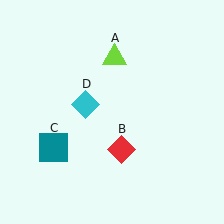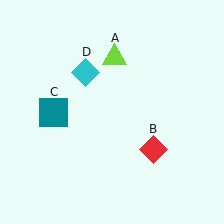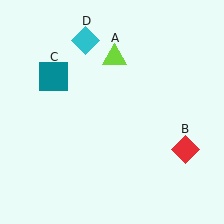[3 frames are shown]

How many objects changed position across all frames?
3 objects changed position: red diamond (object B), teal square (object C), cyan diamond (object D).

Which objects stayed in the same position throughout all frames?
Lime triangle (object A) remained stationary.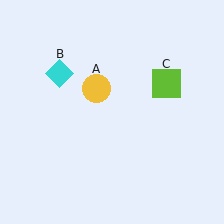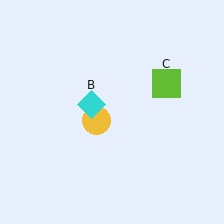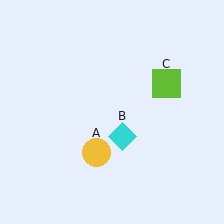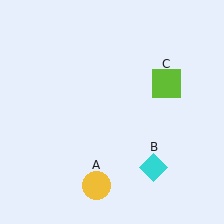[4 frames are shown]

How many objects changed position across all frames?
2 objects changed position: yellow circle (object A), cyan diamond (object B).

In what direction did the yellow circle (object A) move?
The yellow circle (object A) moved down.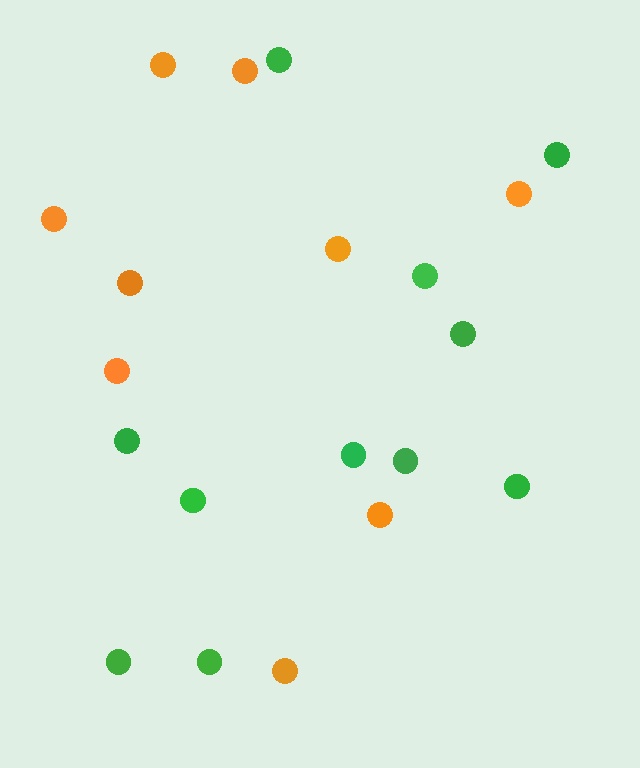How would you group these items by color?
There are 2 groups: one group of green circles (11) and one group of orange circles (9).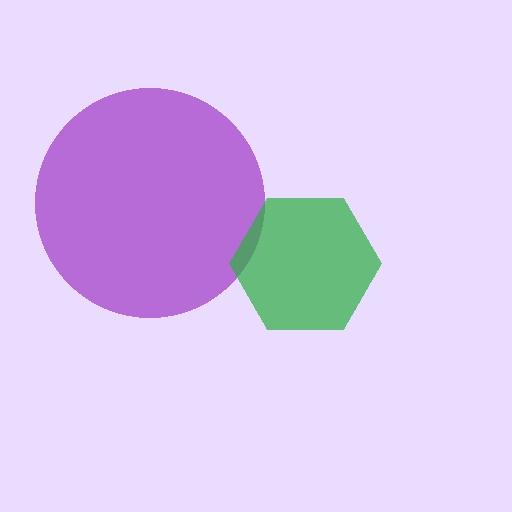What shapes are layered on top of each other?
The layered shapes are: a purple circle, a green hexagon.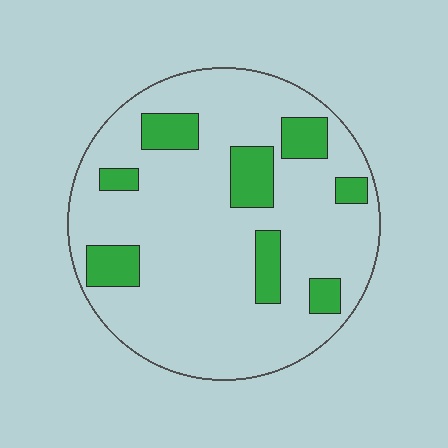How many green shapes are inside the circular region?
8.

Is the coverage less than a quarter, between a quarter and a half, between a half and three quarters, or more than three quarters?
Less than a quarter.